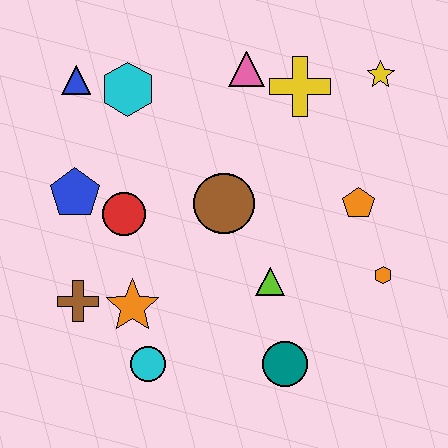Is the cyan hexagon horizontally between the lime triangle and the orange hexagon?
No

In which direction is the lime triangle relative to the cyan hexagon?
The lime triangle is below the cyan hexagon.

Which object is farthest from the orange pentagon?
The blue triangle is farthest from the orange pentagon.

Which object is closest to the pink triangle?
The yellow cross is closest to the pink triangle.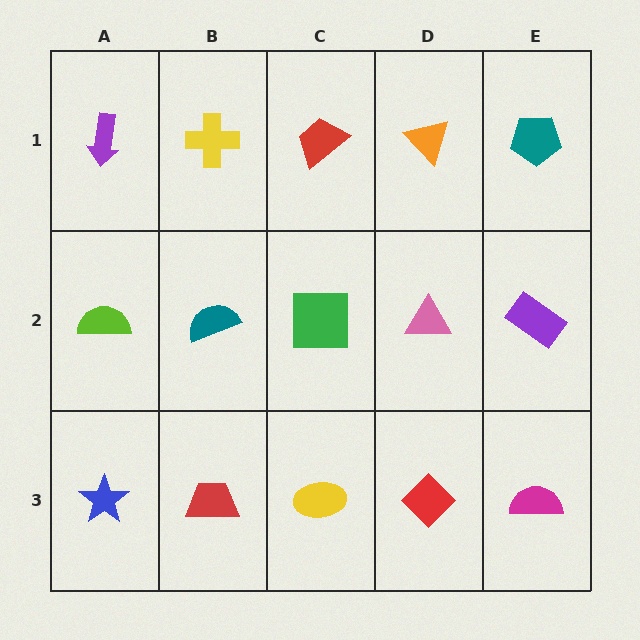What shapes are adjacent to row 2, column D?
An orange triangle (row 1, column D), a red diamond (row 3, column D), a green square (row 2, column C), a purple rectangle (row 2, column E).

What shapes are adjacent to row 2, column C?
A red trapezoid (row 1, column C), a yellow ellipse (row 3, column C), a teal semicircle (row 2, column B), a pink triangle (row 2, column D).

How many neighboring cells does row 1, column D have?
3.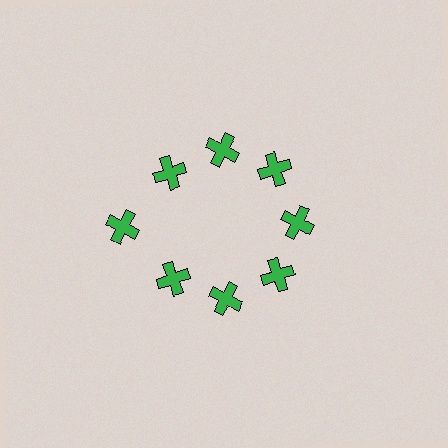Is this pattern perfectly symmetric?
No. The 8 green crosses are arranged in a ring, but one element near the 9 o'clock position is pushed outward from the center, breaking the 8-fold rotational symmetry.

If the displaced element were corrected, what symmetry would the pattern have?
It would have 8-fold rotational symmetry — the pattern would map onto itself every 45 degrees.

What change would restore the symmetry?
The symmetry would be restored by moving it inward, back onto the ring so that all 8 crosses sit at equal angles and equal distance from the center.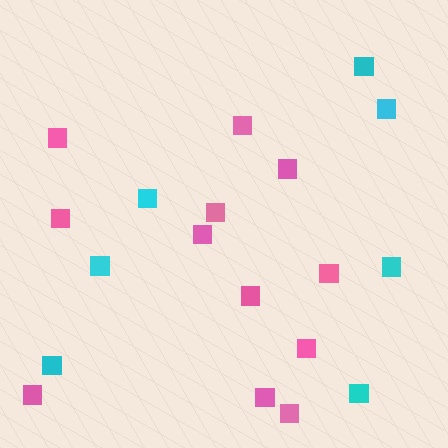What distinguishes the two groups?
There are 2 groups: one group of pink squares (12) and one group of cyan squares (7).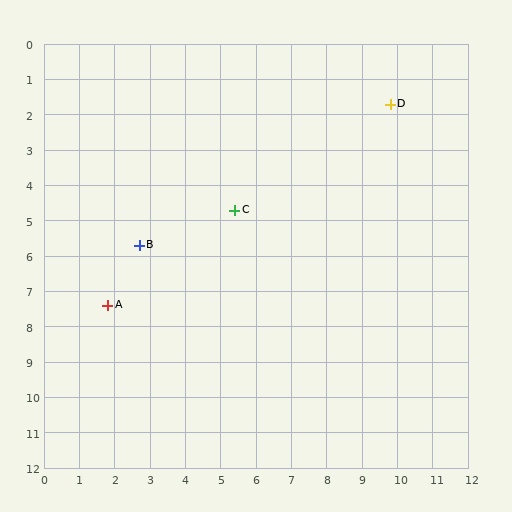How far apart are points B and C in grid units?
Points B and C are about 2.9 grid units apart.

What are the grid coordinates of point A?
Point A is at approximately (1.8, 7.4).